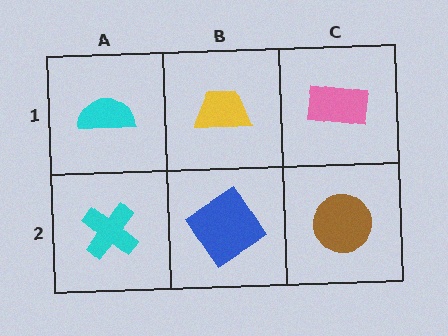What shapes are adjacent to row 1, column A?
A cyan cross (row 2, column A), a yellow trapezoid (row 1, column B).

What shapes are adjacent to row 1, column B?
A blue diamond (row 2, column B), a cyan semicircle (row 1, column A), a pink rectangle (row 1, column C).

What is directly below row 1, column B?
A blue diamond.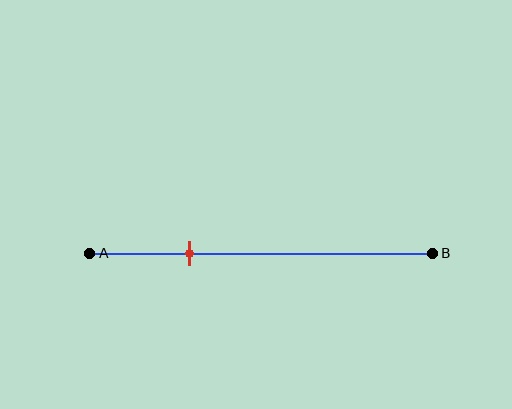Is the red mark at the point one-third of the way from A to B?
No, the mark is at about 30% from A, not at the 33% one-third point.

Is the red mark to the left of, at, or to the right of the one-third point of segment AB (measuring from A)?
The red mark is to the left of the one-third point of segment AB.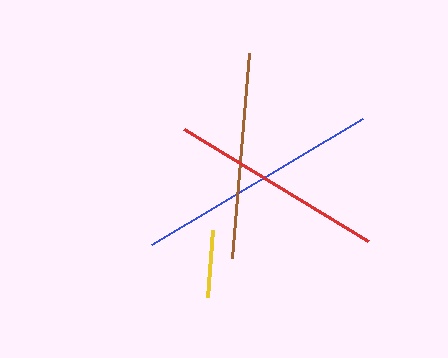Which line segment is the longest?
The blue line is the longest at approximately 246 pixels.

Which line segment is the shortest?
The yellow line is the shortest at approximately 67 pixels.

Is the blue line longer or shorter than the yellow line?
The blue line is longer than the yellow line.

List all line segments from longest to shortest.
From longest to shortest: blue, red, brown, yellow.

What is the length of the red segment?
The red segment is approximately 216 pixels long.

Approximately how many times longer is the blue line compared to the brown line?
The blue line is approximately 1.2 times the length of the brown line.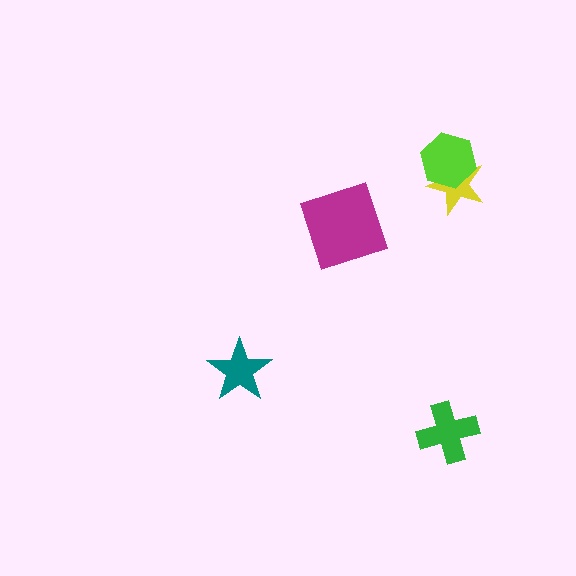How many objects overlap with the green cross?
0 objects overlap with the green cross.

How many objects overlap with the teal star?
0 objects overlap with the teal star.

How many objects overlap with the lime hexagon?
1 object overlaps with the lime hexagon.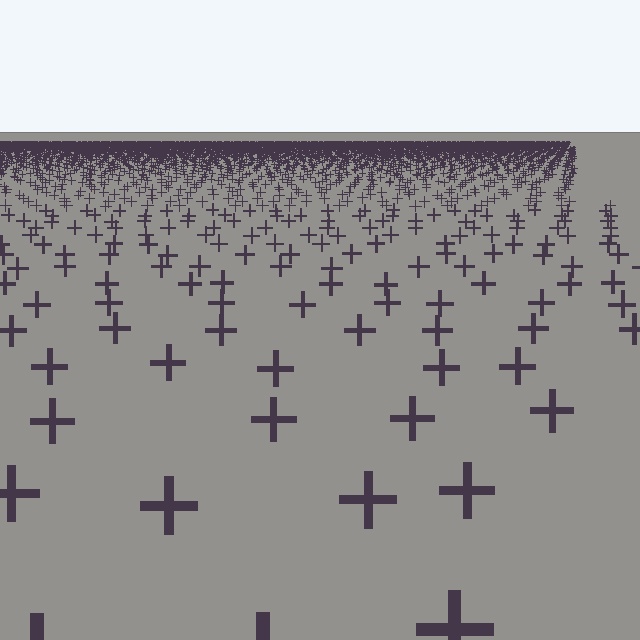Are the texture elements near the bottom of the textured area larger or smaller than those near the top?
Larger. Near the bottom, elements are closer to the viewer and appear at a bigger on-screen size.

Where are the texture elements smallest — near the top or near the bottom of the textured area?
Near the top.